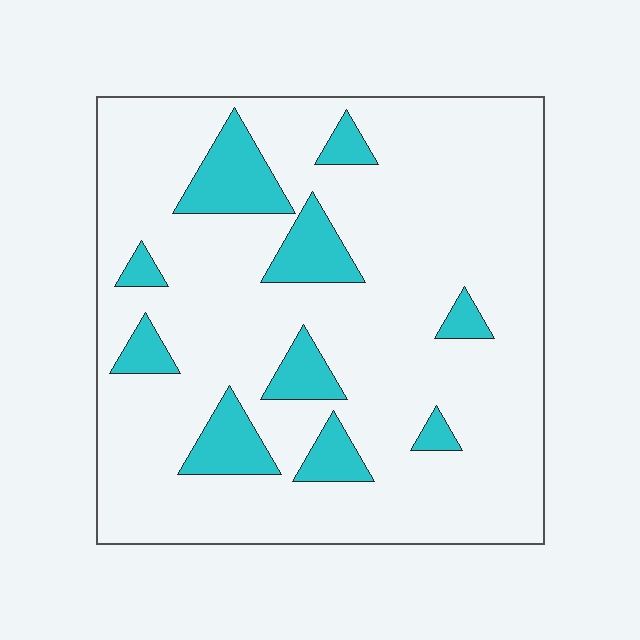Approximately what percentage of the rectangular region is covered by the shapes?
Approximately 15%.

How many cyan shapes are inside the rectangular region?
10.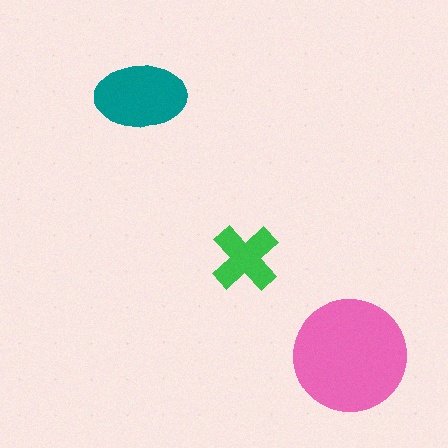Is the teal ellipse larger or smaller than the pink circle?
Smaller.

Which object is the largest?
The pink circle.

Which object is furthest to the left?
The teal ellipse is leftmost.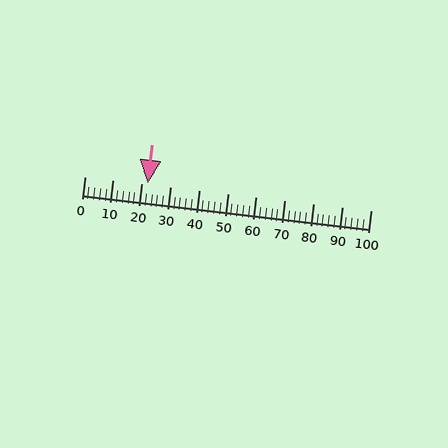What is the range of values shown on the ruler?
The ruler shows values from 0 to 100.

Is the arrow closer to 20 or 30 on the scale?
The arrow is closer to 20.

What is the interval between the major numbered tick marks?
The major tick marks are spaced 10 units apart.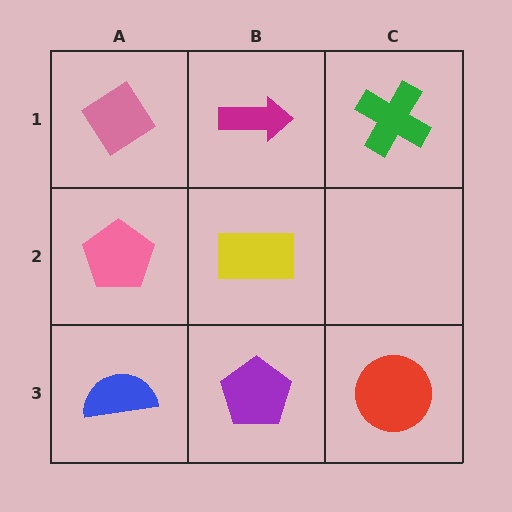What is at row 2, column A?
A pink pentagon.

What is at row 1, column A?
A pink diamond.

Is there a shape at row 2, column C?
No, that cell is empty.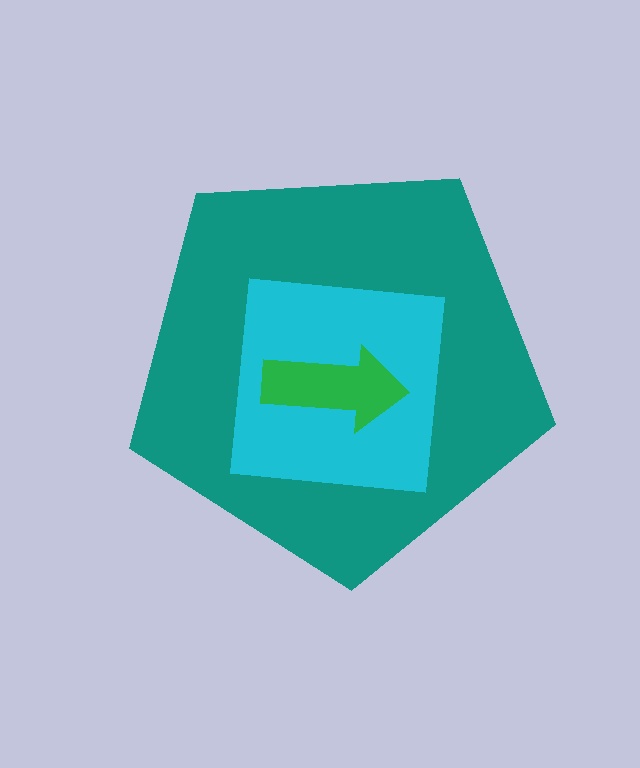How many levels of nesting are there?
3.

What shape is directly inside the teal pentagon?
The cyan square.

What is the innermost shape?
The green arrow.